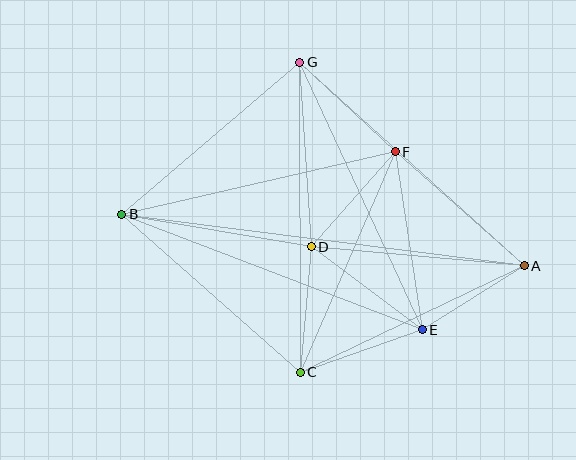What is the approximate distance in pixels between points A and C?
The distance between A and C is approximately 248 pixels.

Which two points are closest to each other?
Points A and E are closest to each other.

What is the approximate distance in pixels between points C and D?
The distance between C and D is approximately 126 pixels.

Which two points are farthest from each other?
Points A and B are farthest from each other.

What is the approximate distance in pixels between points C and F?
The distance between C and F is approximately 240 pixels.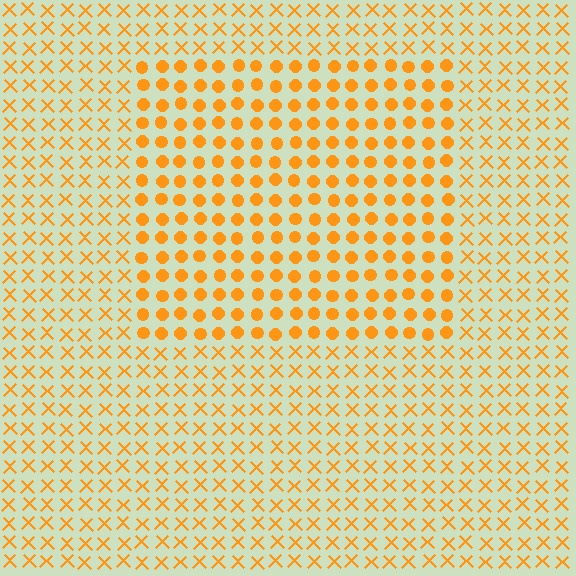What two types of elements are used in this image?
The image uses circles inside the rectangle region and X marks outside it.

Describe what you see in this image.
The image is filled with small orange elements arranged in a uniform grid. A rectangle-shaped region contains circles, while the surrounding area contains X marks. The boundary is defined purely by the change in element shape.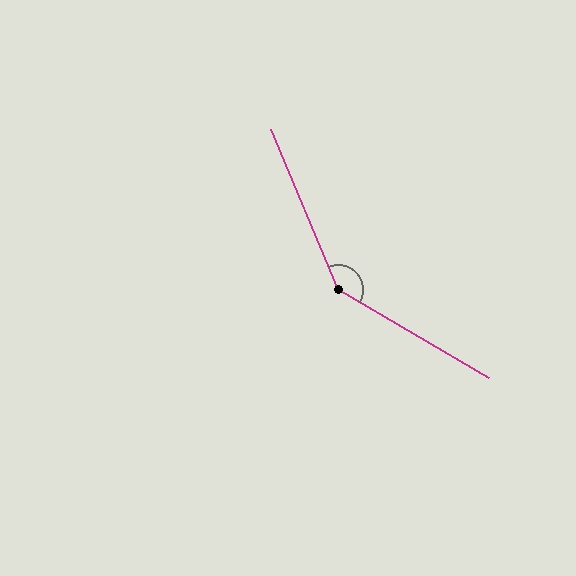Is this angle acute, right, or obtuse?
It is obtuse.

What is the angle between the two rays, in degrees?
Approximately 143 degrees.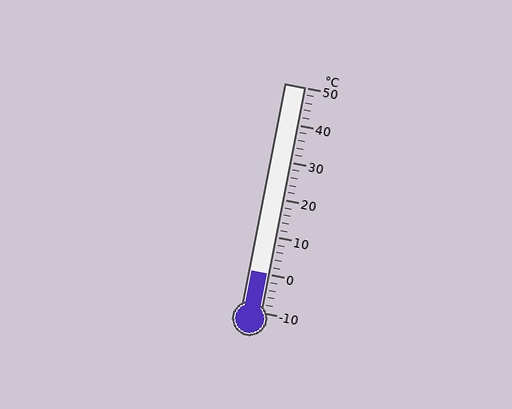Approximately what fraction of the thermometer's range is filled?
The thermometer is filled to approximately 15% of its range.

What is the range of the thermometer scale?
The thermometer scale ranges from -10°C to 50°C.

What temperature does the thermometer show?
The thermometer shows approximately 0°C.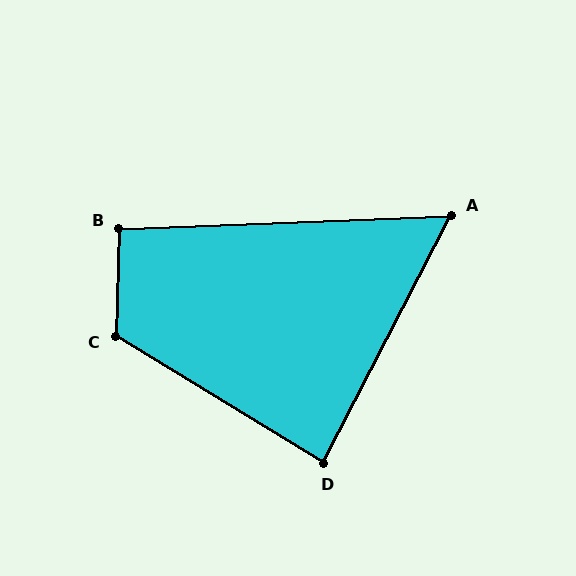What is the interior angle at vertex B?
Approximately 94 degrees (approximately right).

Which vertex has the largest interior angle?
C, at approximately 120 degrees.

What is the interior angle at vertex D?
Approximately 86 degrees (approximately right).